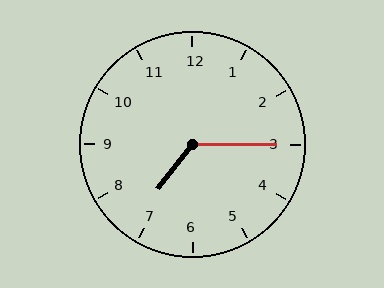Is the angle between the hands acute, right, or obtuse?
It is obtuse.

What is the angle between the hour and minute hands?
Approximately 128 degrees.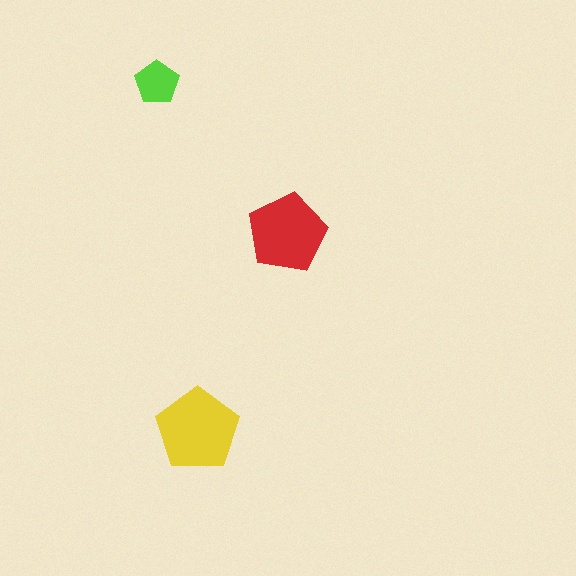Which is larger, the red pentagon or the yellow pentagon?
The yellow one.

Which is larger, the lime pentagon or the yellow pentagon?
The yellow one.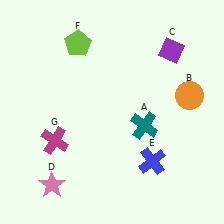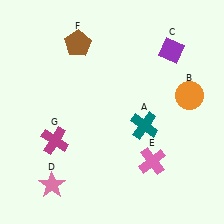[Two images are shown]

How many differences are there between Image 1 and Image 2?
There are 2 differences between the two images.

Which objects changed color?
E changed from blue to pink. F changed from lime to brown.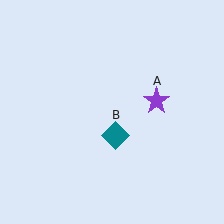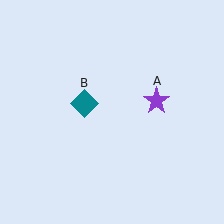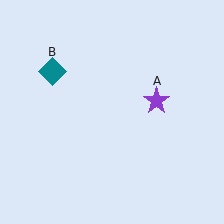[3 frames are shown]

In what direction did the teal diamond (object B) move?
The teal diamond (object B) moved up and to the left.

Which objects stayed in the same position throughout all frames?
Purple star (object A) remained stationary.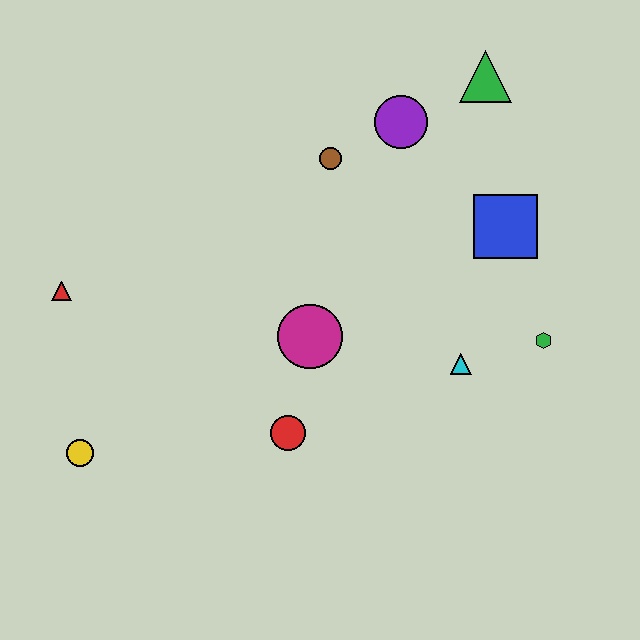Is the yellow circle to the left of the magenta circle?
Yes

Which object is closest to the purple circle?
The brown circle is closest to the purple circle.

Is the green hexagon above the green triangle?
No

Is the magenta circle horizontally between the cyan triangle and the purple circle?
No